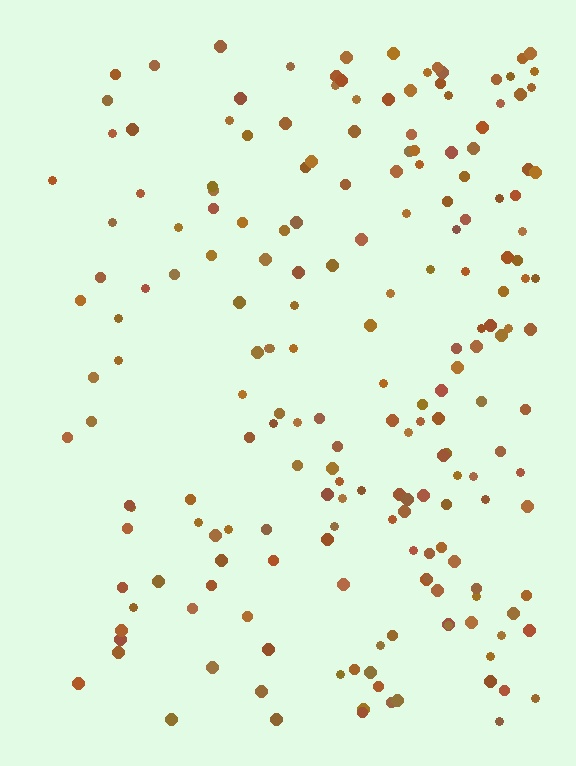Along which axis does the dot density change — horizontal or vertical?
Horizontal.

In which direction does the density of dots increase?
From left to right, with the right side densest.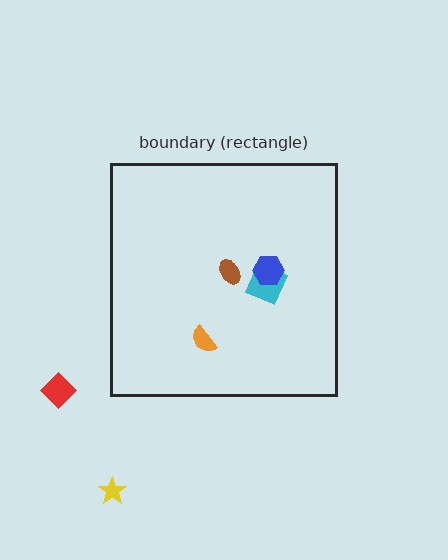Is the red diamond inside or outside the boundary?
Outside.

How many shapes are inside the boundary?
4 inside, 2 outside.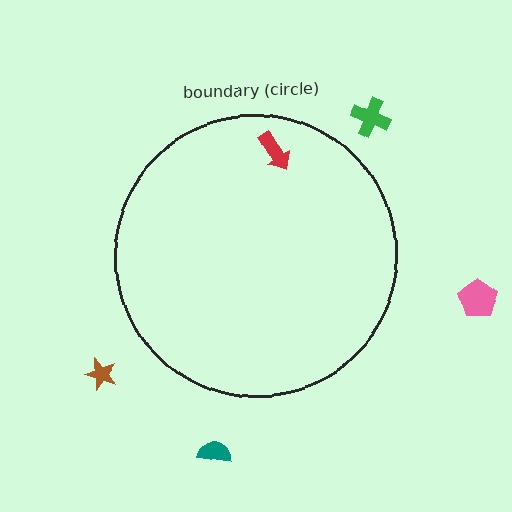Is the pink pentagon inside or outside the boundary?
Outside.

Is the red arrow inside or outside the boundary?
Inside.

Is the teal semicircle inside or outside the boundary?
Outside.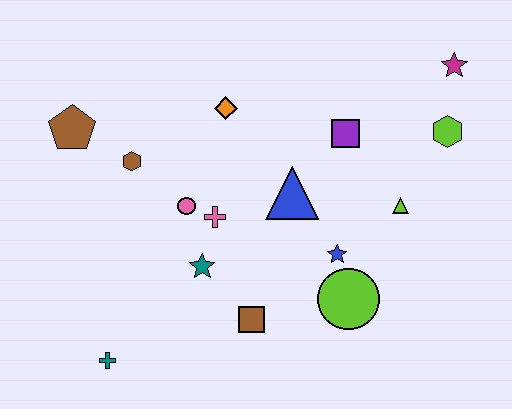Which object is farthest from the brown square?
The magenta star is farthest from the brown square.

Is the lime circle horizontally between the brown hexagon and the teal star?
No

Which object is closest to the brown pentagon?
The brown hexagon is closest to the brown pentagon.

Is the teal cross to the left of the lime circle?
Yes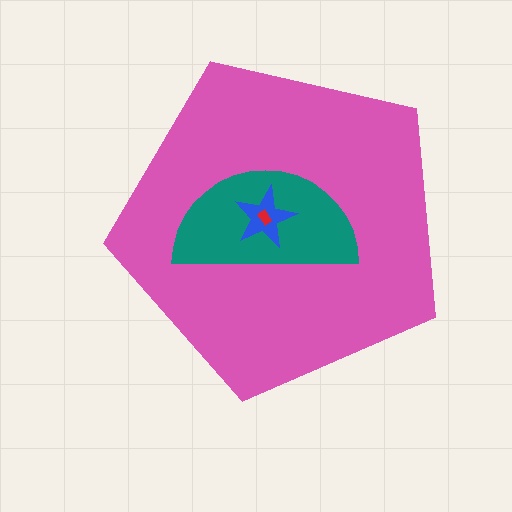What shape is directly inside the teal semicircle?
The blue star.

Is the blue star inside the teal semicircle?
Yes.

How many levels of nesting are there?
4.